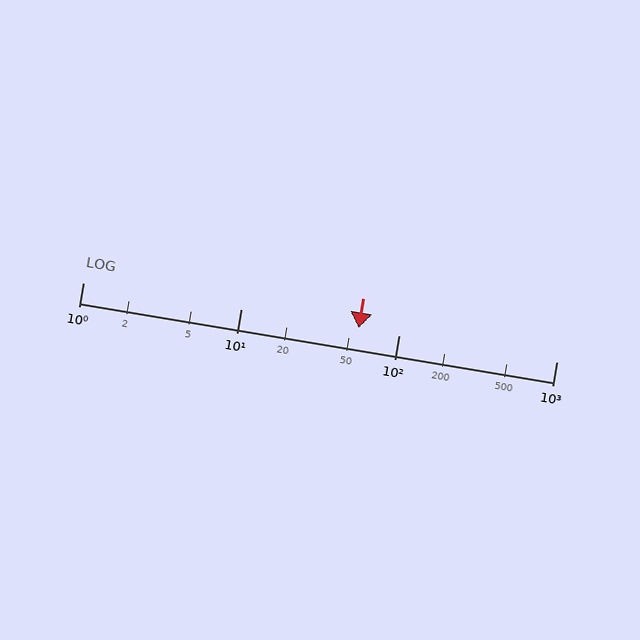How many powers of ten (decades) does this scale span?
The scale spans 3 decades, from 1 to 1000.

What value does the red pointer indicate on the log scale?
The pointer indicates approximately 56.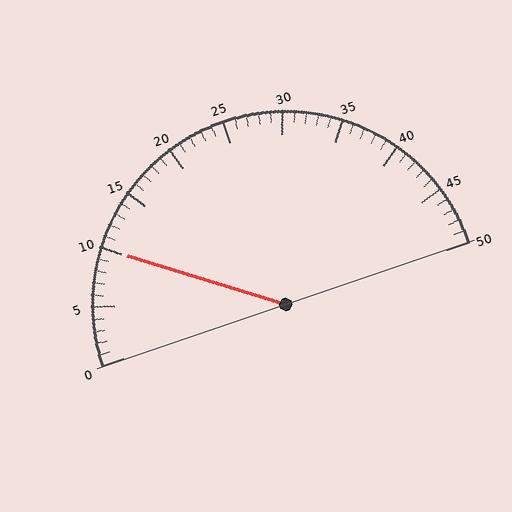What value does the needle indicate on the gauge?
The needle indicates approximately 10.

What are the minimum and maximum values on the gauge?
The gauge ranges from 0 to 50.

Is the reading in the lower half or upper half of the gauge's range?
The reading is in the lower half of the range (0 to 50).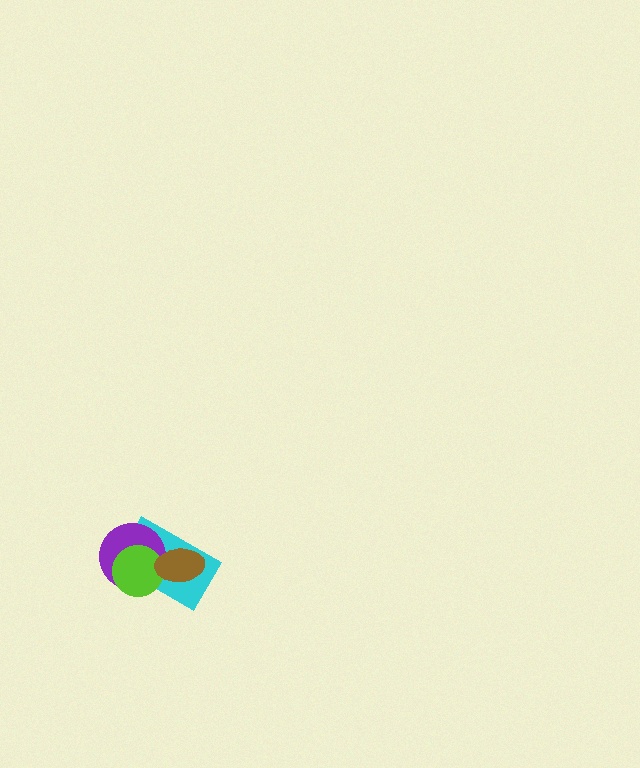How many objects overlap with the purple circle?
3 objects overlap with the purple circle.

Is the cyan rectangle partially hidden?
Yes, it is partially covered by another shape.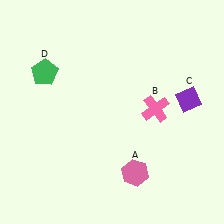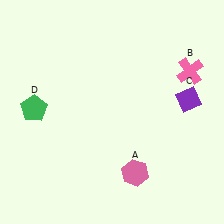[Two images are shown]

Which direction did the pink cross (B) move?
The pink cross (B) moved up.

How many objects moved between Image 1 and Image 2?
2 objects moved between the two images.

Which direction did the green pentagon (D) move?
The green pentagon (D) moved down.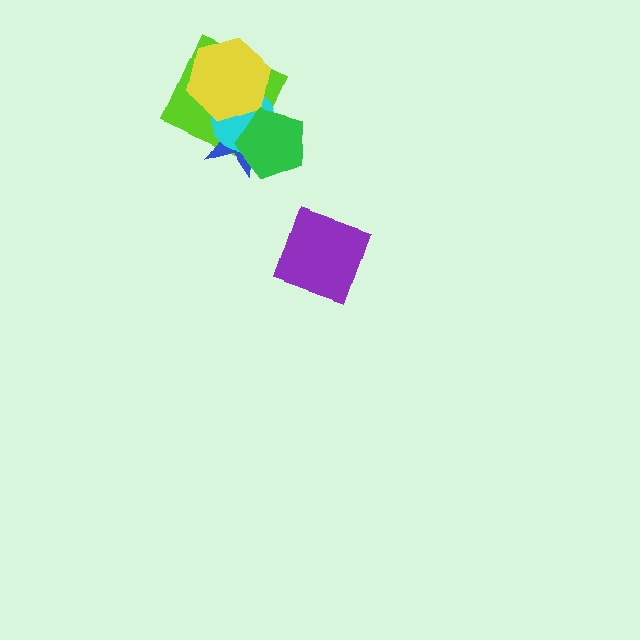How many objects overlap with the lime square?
4 objects overlap with the lime square.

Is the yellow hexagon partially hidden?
No, no other shape covers it.